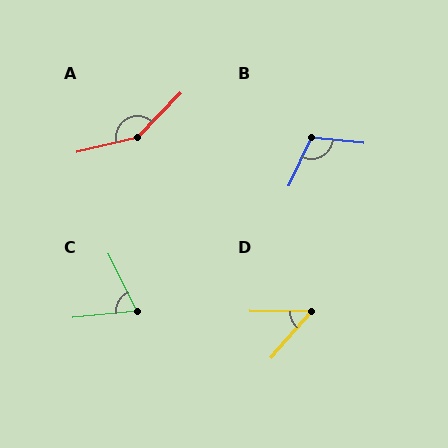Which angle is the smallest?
D, at approximately 49 degrees.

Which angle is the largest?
A, at approximately 148 degrees.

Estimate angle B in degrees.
Approximately 109 degrees.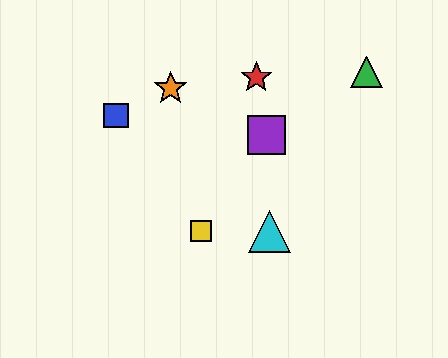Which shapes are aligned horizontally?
The yellow square, the cyan triangle are aligned horizontally.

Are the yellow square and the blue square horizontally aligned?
No, the yellow square is at y≈231 and the blue square is at y≈116.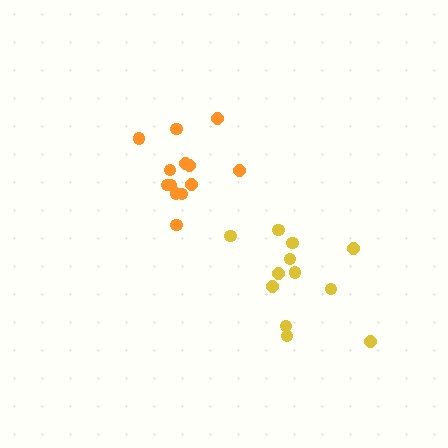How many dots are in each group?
Group 1: 12 dots, Group 2: 13 dots (25 total).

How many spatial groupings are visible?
There are 2 spatial groupings.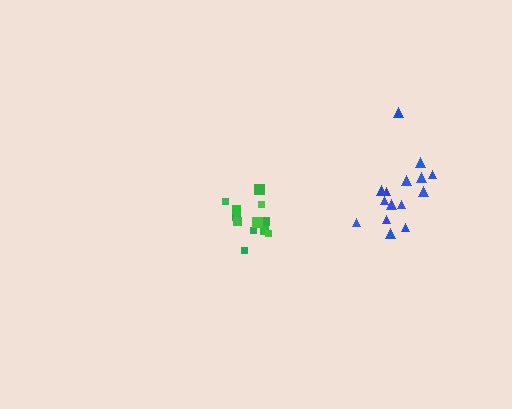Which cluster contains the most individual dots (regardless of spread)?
Blue (15).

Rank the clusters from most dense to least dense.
green, blue.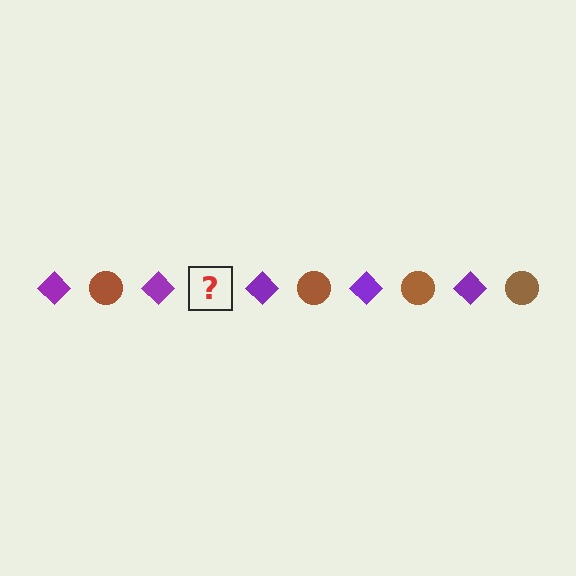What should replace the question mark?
The question mark should be replaced with a brown circle.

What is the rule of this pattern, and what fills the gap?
The rule is that the pattern alternates between purple diamond and brown circle. The gap should be filled with a brown circle.